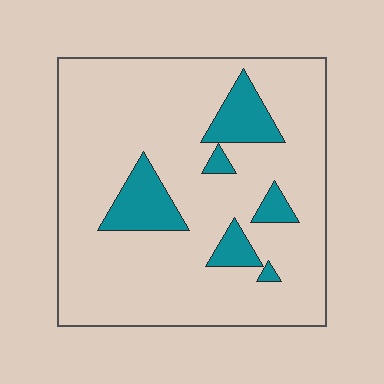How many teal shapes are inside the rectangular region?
6.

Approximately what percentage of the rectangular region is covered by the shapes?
Approximately 15%.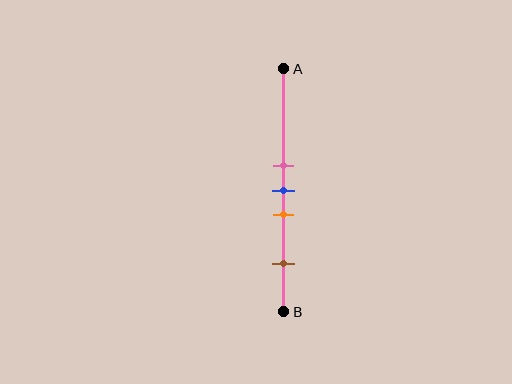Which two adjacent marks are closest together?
The pink and blue marks are the closest adjacent pair.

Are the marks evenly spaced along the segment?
No, the marks are not evenly spaced.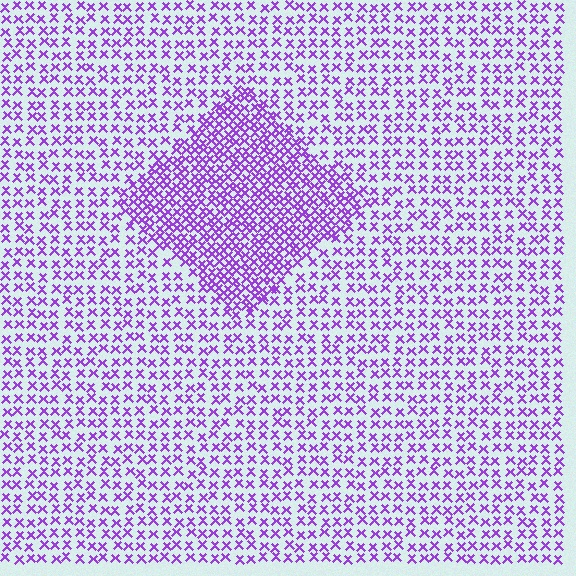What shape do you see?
I see a diamond.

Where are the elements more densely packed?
The elements are more densely packed inside the diamond boundary.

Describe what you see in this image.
The image contains small purple elements arranged at two different densities. A diamond-shaped region is visible where the elements are more densely packed than the surrounding area.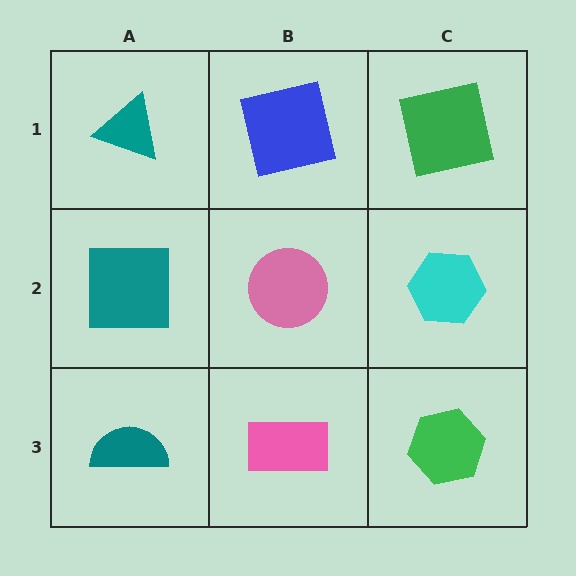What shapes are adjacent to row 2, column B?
A blue square (row 1, column B), a pink rectangle (row 3, column B), a teal square (row 2, column A), a cyan hexagon (row 2, column C).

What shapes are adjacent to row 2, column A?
A teal triangle (row 1, column A), a teal semicircle (row 3, column A), a pink circle (row 2, column B).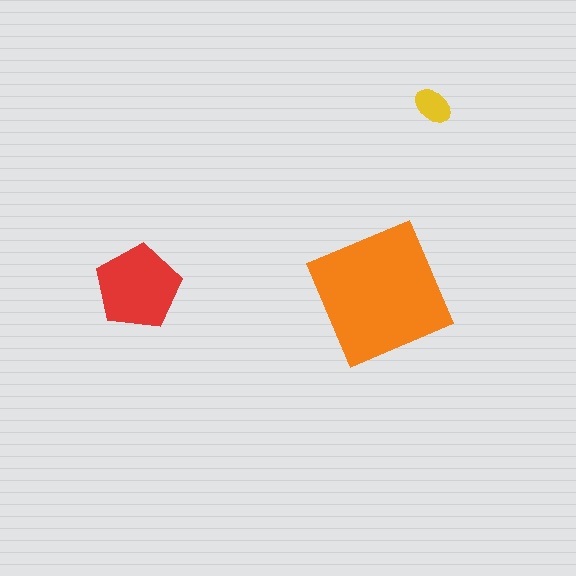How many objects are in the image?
There are 3 objects in the image.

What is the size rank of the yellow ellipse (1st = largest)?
3rd.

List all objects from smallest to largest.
The yellow ellipse, the red pentagon, the orange square.